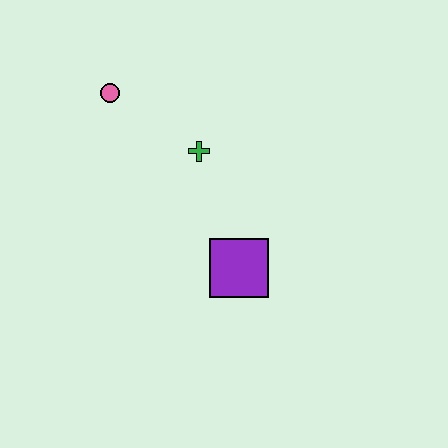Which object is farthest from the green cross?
The purple square is farthest from the green cross.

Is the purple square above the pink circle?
No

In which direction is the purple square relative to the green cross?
The purple square is below the green cross.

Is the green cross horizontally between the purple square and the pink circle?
Yes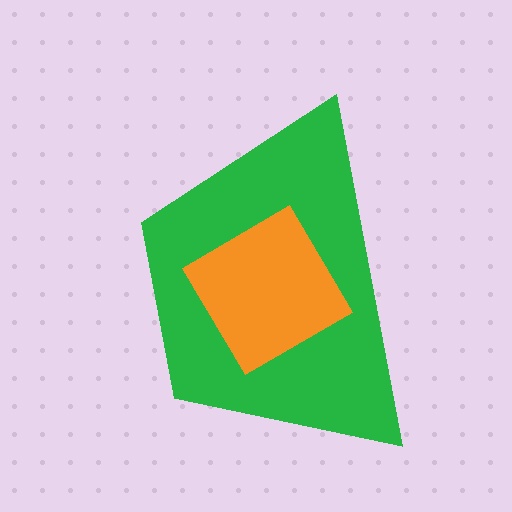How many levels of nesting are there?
2.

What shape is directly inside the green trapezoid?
The orange diamond.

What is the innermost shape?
The orange diamond.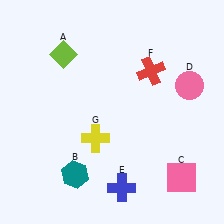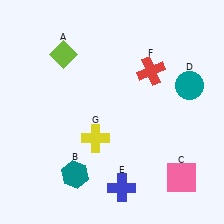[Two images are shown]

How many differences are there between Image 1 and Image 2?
There is 1 difference between the two images.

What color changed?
The circle (D) changed from pink in Image 1 to teal in Image 2.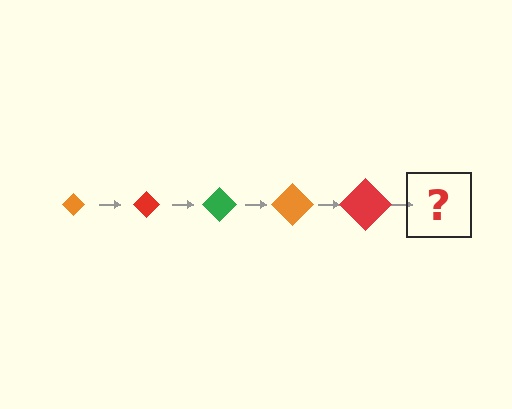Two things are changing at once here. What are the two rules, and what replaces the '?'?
The two rules are that the diamond grows larger each step and the color cycles through orange, red, and green. The '?' should be a green diamond, larger than the previous one.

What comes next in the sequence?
The next element should be a green diamond, larger than the previous one.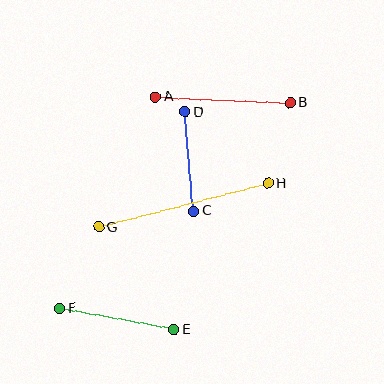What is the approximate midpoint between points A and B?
The midpoint is at approximately (223, 100) pixels.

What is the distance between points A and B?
The distance is approximately 135 pixels.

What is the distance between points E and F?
The distance is approximately 116 pixels.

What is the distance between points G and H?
The distance is approximately 175 pixels.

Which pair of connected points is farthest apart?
Points G and H are farthest apart.